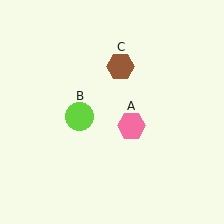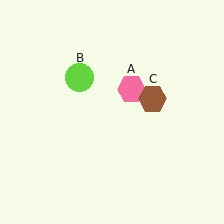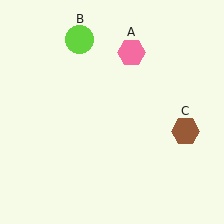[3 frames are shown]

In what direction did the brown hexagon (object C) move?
The brown hexagon (object C) moved down and to the right.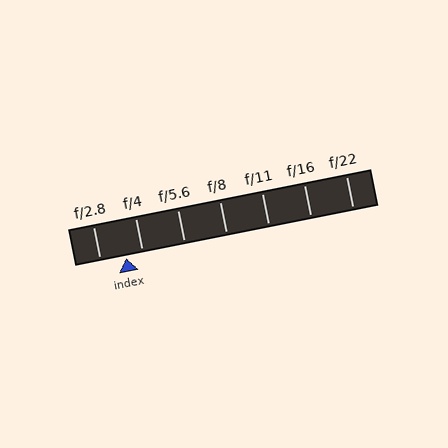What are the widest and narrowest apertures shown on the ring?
The widest aperture shown is f/2.8 and the narrowest is f/22.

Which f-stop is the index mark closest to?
The index mark is closest to f/4.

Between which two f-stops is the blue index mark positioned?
The index mark is between f/2.8 and f/4.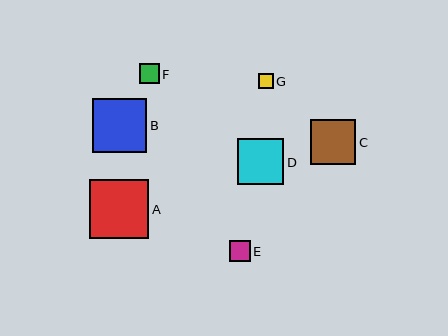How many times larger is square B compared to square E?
Square B is approximately 2.6 times the size of square E.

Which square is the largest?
Square A is the largest with a size of approximately 60 pixels.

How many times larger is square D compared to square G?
Square D is approximately 3.1 times the size of square G.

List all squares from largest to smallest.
From largest to smallest: A, B, D, C, E, F, G.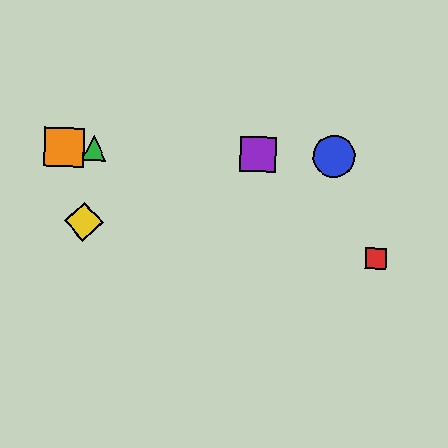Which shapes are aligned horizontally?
The blue circle, the green triangle, the purple square, the orange square are aligned horizontally.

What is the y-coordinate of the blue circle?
The blue circle is at y≈157.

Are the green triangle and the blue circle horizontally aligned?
Yes, both are at y≈148.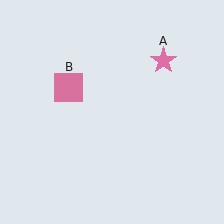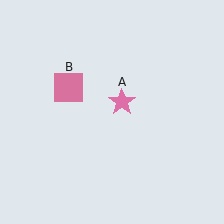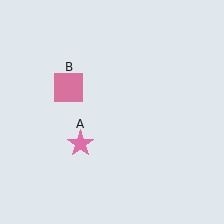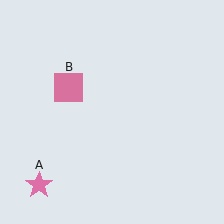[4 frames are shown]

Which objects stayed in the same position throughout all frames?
Pink square (object B) remained stationary.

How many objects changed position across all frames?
1 object changed position: pink star (object A).